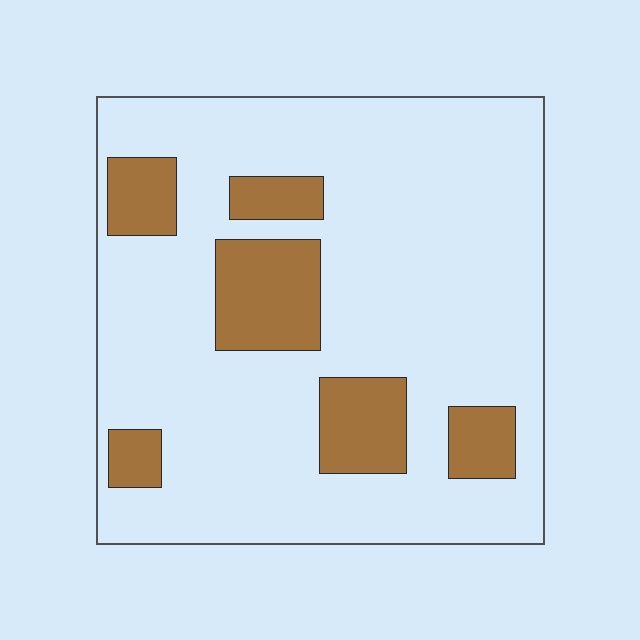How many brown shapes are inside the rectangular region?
6.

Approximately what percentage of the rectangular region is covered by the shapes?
Approximately 20%.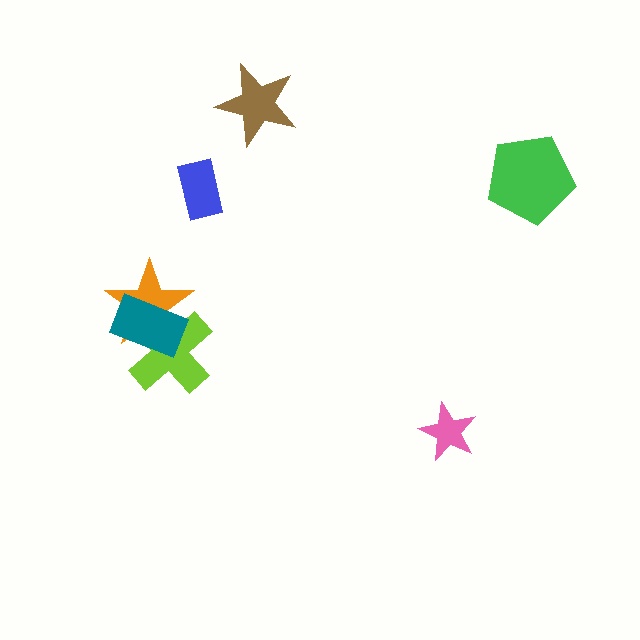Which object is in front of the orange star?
The teal rectangle is in front of the orange star.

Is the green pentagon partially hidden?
No, no other shape covers it.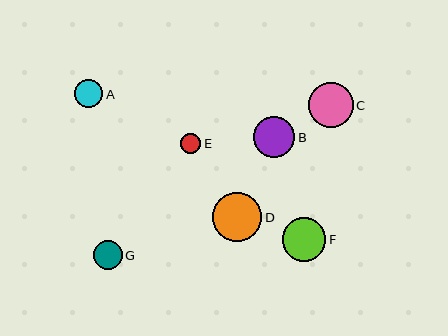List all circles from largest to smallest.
From largest to smallest: D, C, F, B, G, A, E.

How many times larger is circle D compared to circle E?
Circle D is approximately 2.5 times the size of circle E.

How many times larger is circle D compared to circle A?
Circle D is approximately 1.8 times the size of circle A.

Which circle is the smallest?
Circle E is the smallest with a size of approximately 20 pixels.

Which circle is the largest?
Circle D is the largest with a size of approximately 49 pixels.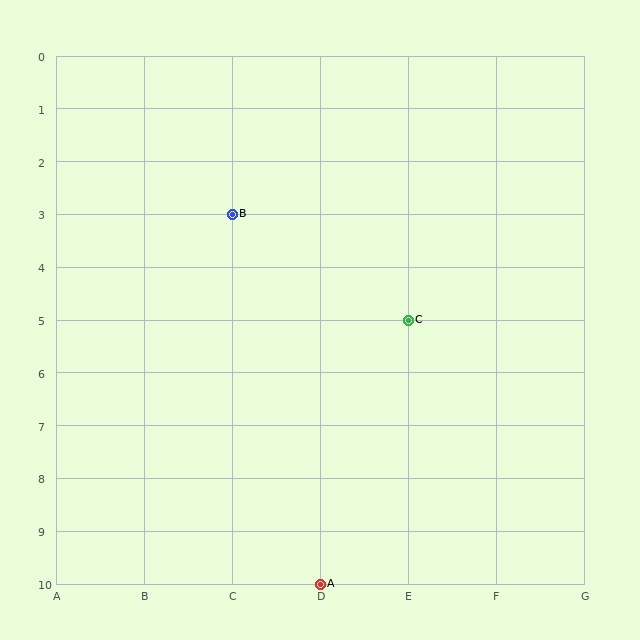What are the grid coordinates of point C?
Point C is at grid coordinates (E, 5).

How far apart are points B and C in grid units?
Points B and C are 2 columns and 2 rows apart (about 2.8 grid units diagonally).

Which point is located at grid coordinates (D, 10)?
Point A is at (D, 10).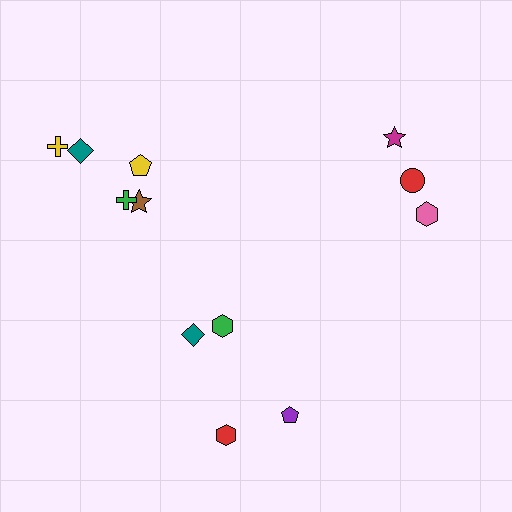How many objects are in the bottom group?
There are 4 objects.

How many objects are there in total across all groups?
There are 12 objects.